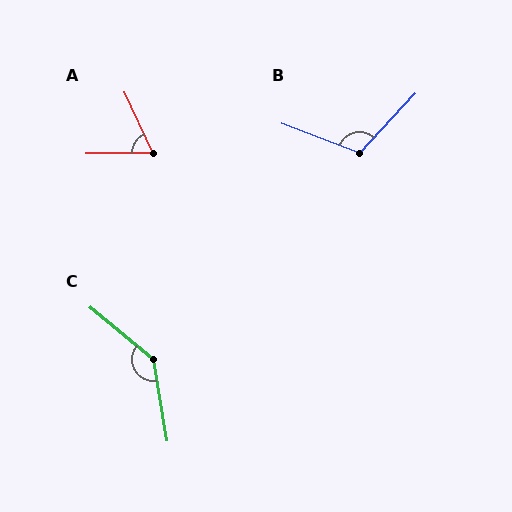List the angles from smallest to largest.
A (66°), B (112°), C (138°).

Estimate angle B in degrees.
Approximately 112 degrees.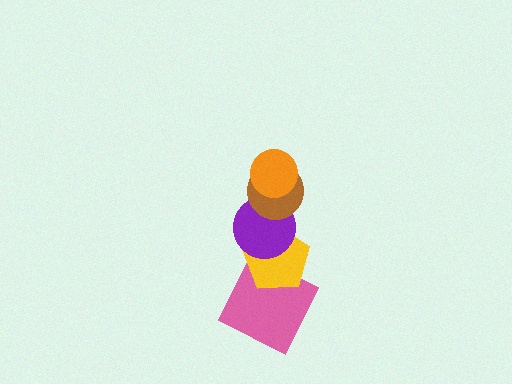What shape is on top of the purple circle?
The brown circle is on top of the purple circle.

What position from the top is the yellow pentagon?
The yellow pentagon is 4th from the top.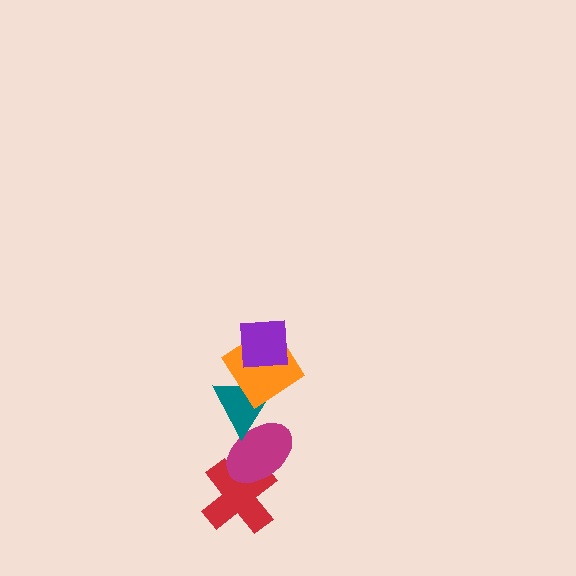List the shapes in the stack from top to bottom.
From top to bottom: the purple square, the orange diamond, the teal triangle, the magenta ellipse, the red cross.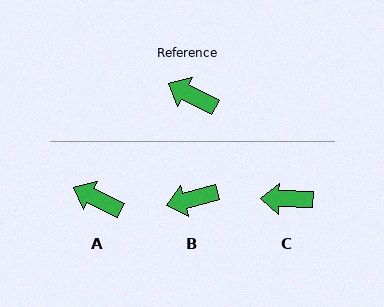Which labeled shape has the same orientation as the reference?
A.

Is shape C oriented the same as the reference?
No, it is off by about 26 degrees.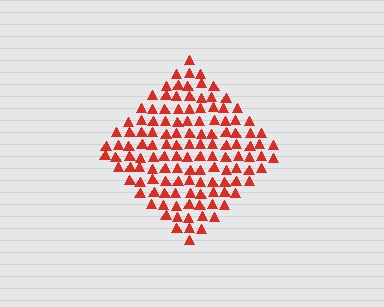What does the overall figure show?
The overall figure shows a diamond.